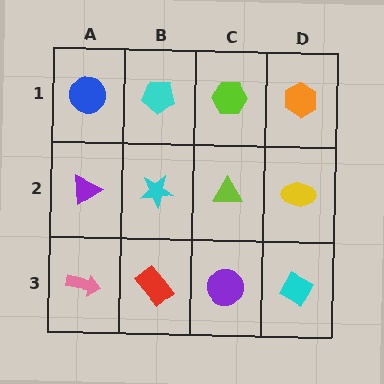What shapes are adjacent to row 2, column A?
A blue circle (row 1, column A), a pink arrow (row 3, column A), a cyan star (row 2, column B).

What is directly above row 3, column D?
A yellow ellipse.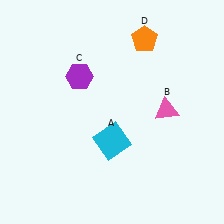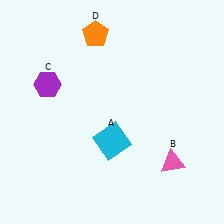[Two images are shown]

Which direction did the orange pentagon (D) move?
The orange pentagon (D) moved left.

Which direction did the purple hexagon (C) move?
The purple hexagon (C) moved left.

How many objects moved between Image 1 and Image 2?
3 objects moved between the two images.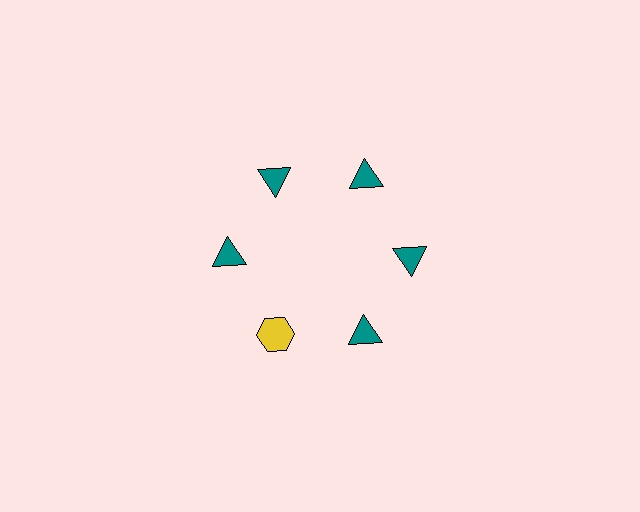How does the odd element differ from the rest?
It differs in both color (yellow instead of teal) and shape (hexagon instead of triangle).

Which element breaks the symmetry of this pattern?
The yellow hexagon at roughly the 7 o'clock position breaks the symmetry. All other shapes are teal triangles.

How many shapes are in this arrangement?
There are 6 shapes arranged in a ring pattern.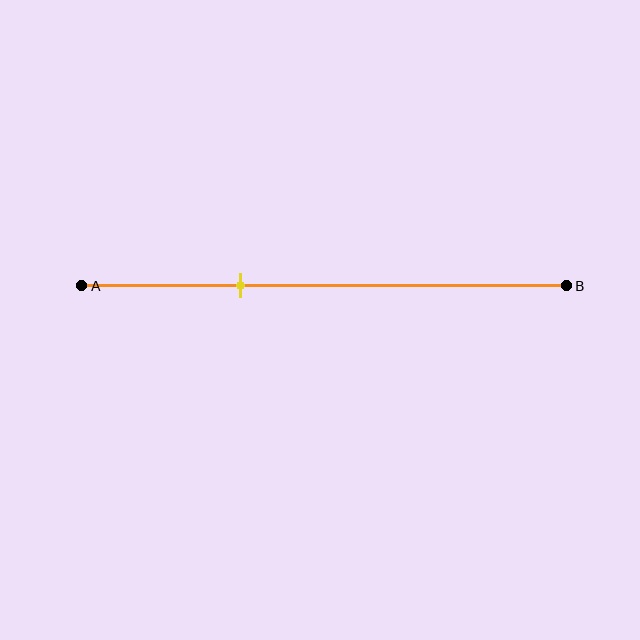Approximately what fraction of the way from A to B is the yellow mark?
The yellow mark is approximately 35% of the way from A to B.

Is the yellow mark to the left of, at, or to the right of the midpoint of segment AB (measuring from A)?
The yellow mark is to the left of the midpoint of segment AB.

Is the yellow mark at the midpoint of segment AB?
No, the mark is at about 35% from A, not at the 50% midpoint.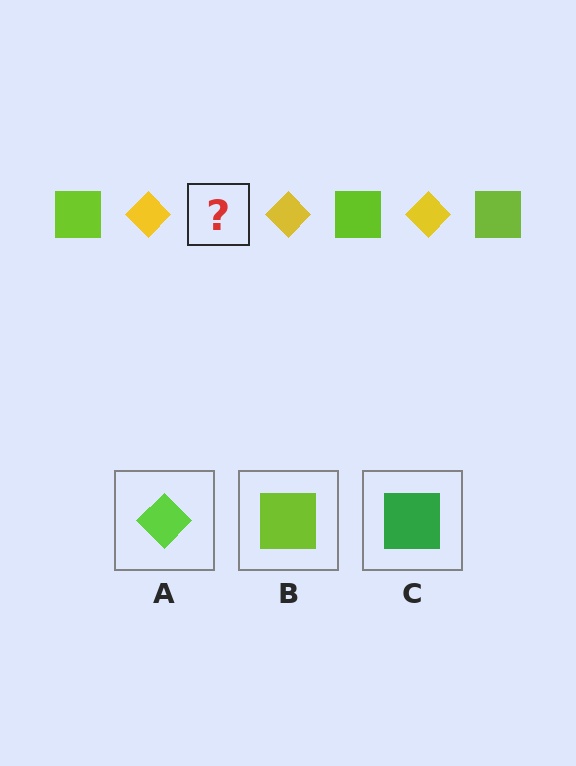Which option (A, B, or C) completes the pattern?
B.